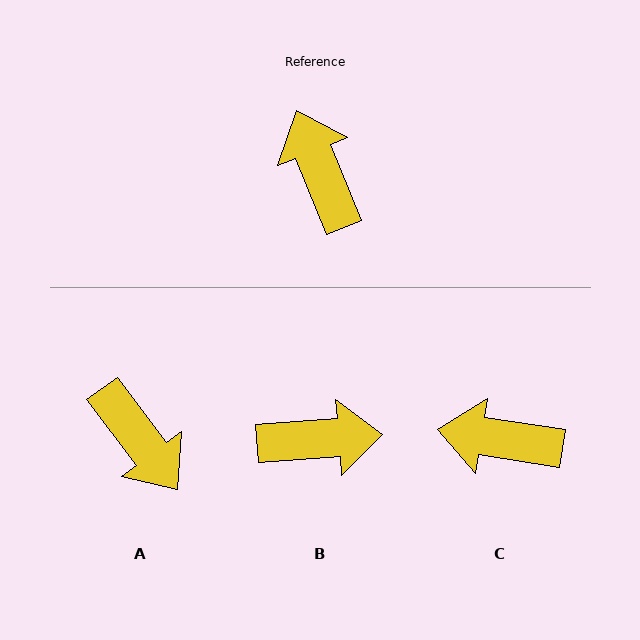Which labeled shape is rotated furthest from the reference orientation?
A, about 165 degrees away.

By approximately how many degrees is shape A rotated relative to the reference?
Approximately 165 degrees clockwise.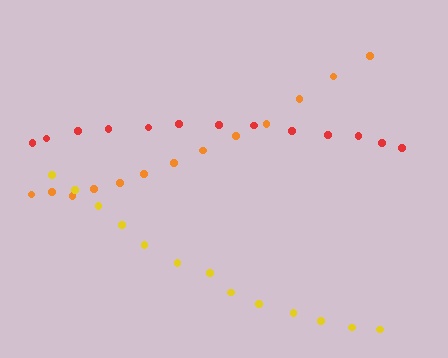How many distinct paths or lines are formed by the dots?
There are 3 distinct paths.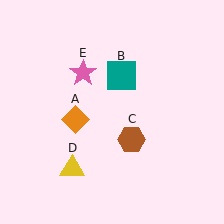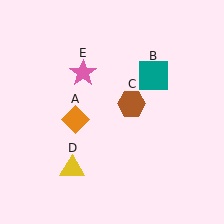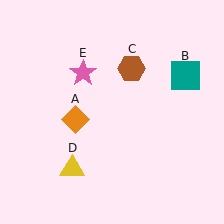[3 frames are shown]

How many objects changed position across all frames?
2 objects changed position: teal square (object B), brown hexagon (object C).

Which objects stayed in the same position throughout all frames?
Orange diamond (object A) and yellow triangle (object D) and pink star (object E) remained stationary.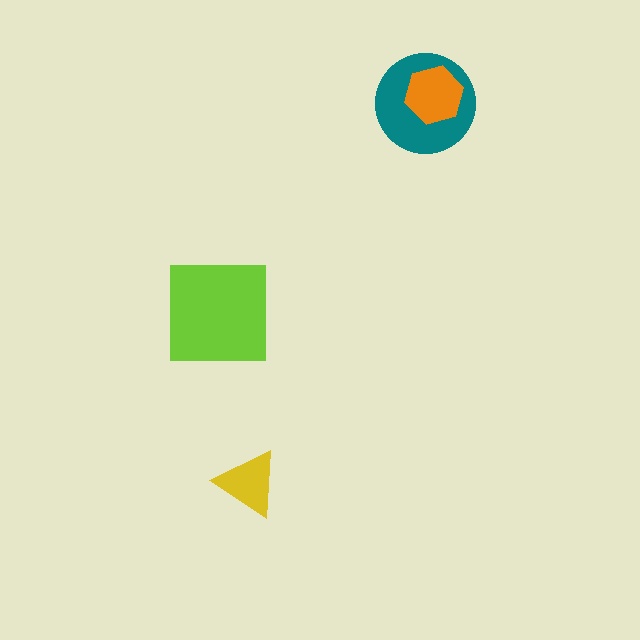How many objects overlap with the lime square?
0 objects overlap with the lime square.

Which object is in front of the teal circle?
The orange hexagon is in front of the teal circle.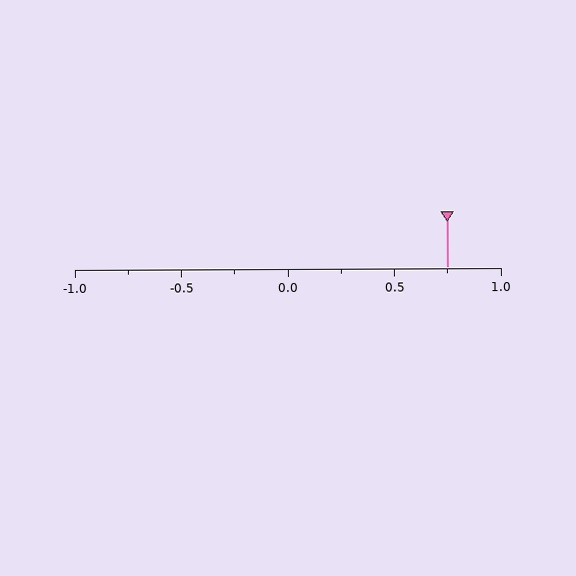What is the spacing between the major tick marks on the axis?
The major ticks are spaced 0.5 apart.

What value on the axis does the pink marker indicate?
The marker indicates approximately 0.75.